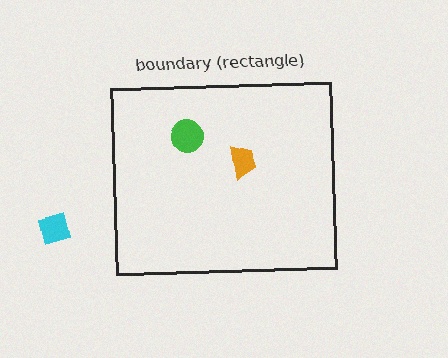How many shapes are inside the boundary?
2 inside, 1 outside.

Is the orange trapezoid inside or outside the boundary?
Inside.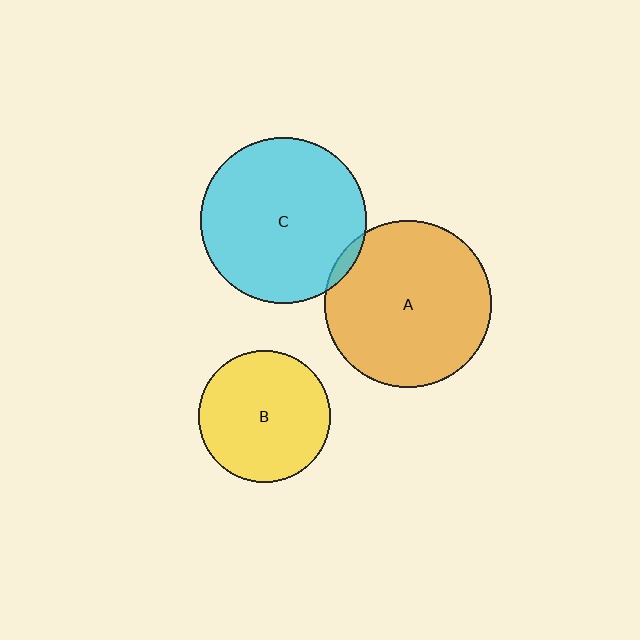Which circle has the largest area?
Circle A (orange).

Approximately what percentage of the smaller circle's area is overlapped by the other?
Approximately 5%.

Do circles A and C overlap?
Yes.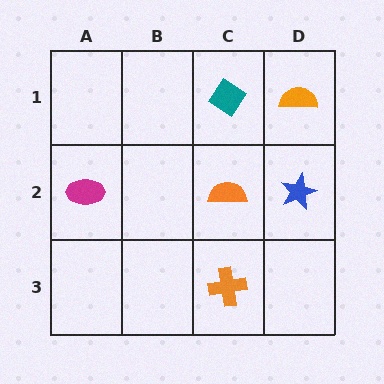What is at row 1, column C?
A teal diamond.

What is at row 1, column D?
An orange semicircle.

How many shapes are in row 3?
1 shape.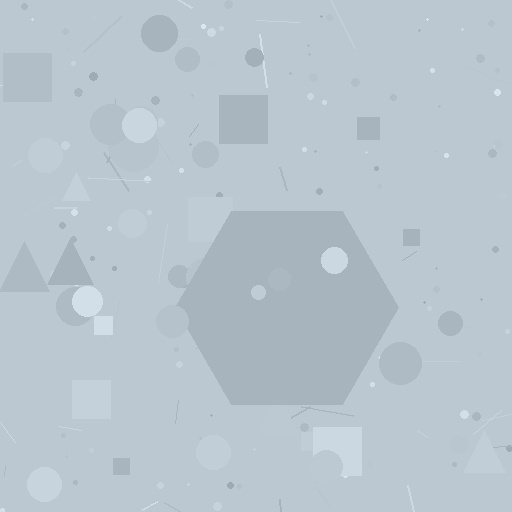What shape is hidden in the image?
A hexagon is hidden in the image.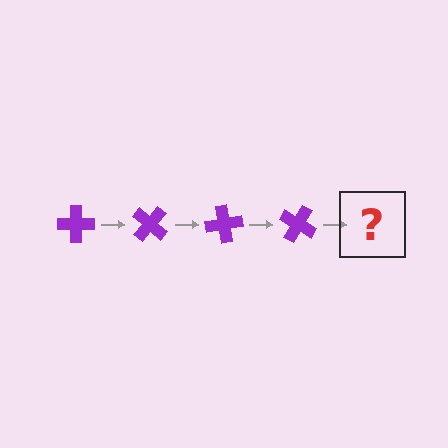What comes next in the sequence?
The next element should be a purple cross rotated 160 degrees.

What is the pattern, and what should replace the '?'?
The pattern is that the cross rotates 40 degrees each step. The '?' should be a purple cross rotated 160 degrees.